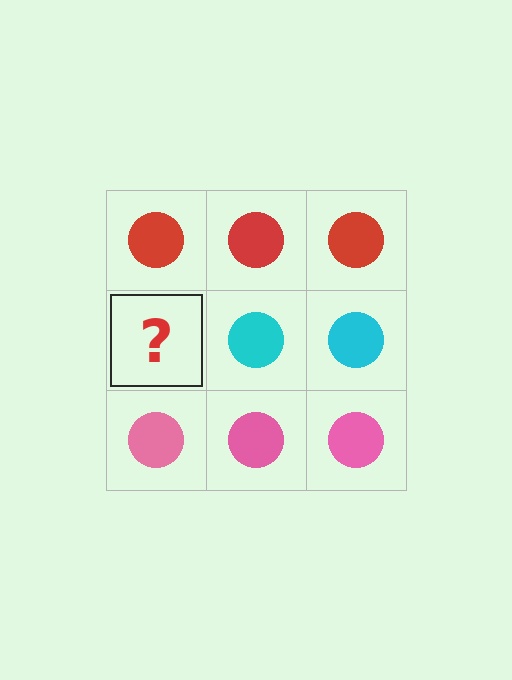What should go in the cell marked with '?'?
The missing cell should contain a cyan circle.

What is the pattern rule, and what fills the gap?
The rule is that each row has a consistent color. The gap should be filled with a cyan circle.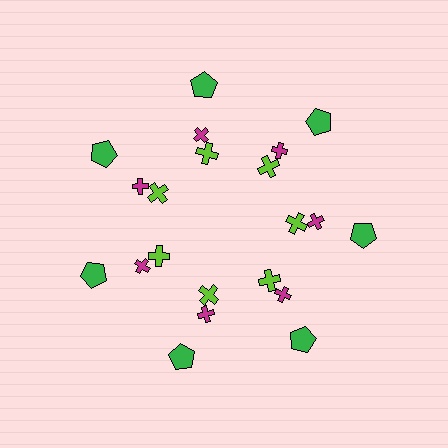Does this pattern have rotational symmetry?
Yes, this pattern has 7-fold rotational symmetry. It looks the same after rotating 51 degrees around the center.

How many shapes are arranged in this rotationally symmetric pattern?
There are 21 shapes, arranged in 7 groups of 3.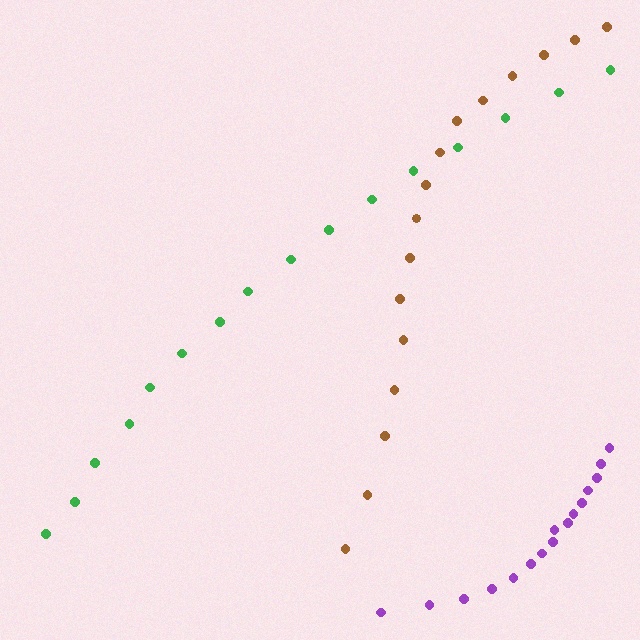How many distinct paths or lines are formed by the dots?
There are 3 distinct paths.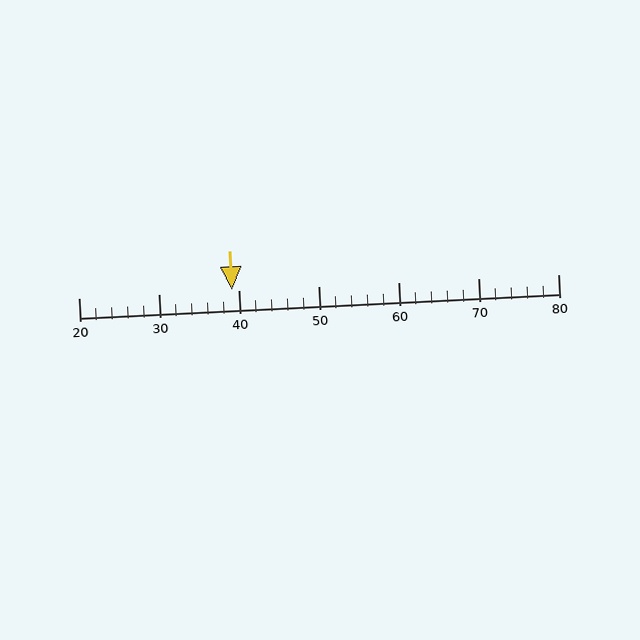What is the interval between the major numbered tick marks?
The major tick marks are spaced 10 units apart.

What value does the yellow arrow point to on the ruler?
The yellow arrow points to approximately 39.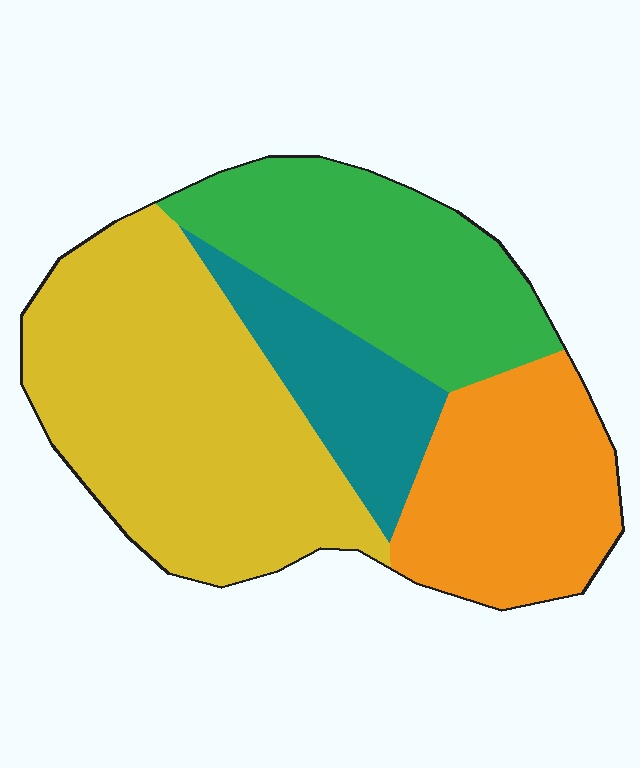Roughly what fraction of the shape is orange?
Orange takes up about one fifth (1/5) of the shape.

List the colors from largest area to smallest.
From largest to smallest: yellow, green, orange, teal.